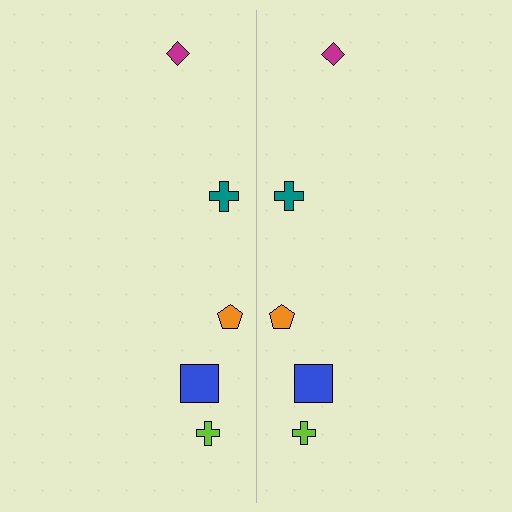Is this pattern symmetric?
Yes, this pattern has bilateral (reflection) symmetry.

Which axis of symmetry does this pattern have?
The pattern has a vertical axis of symmetry running through the center of the image.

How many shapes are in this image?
There are 10 shapes in this image.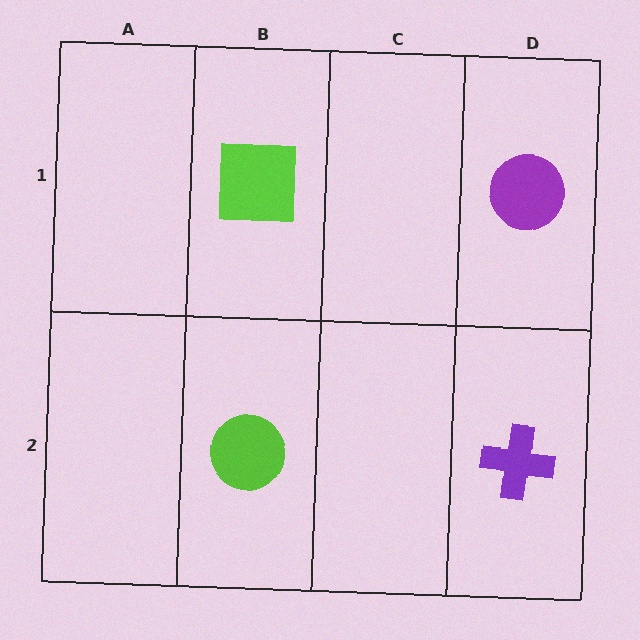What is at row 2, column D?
A purple cross.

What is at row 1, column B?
A lime square.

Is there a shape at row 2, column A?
No, that cell is empty.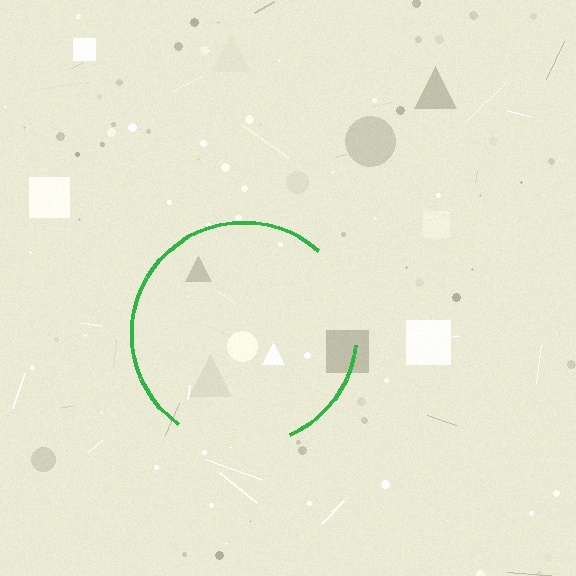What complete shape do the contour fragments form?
The contour fragments form a circle.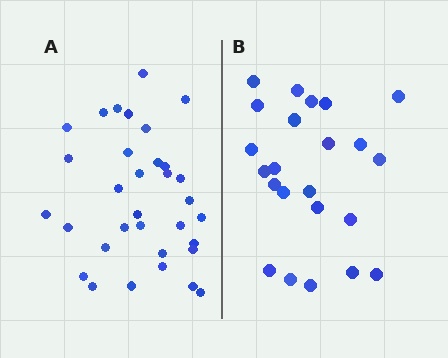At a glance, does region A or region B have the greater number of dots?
Region A (the left region) has more dots.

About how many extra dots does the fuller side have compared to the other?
Region A has roughly 10 or so more dots than region B.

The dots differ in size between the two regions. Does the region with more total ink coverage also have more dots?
No. Region B has more total ink coverage because its dots are larger, but region A actually contains more individual dots. Total area can be misleading — the number of items is what matters here.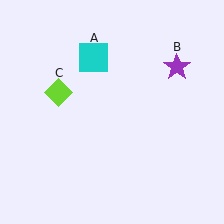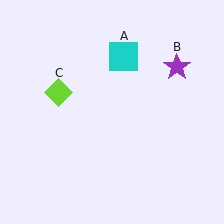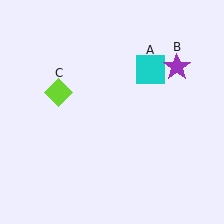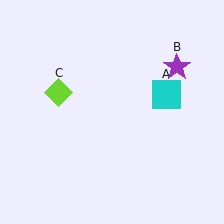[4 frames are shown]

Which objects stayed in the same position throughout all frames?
Purple star (object B) and lime diamond (object C) remained stationary.